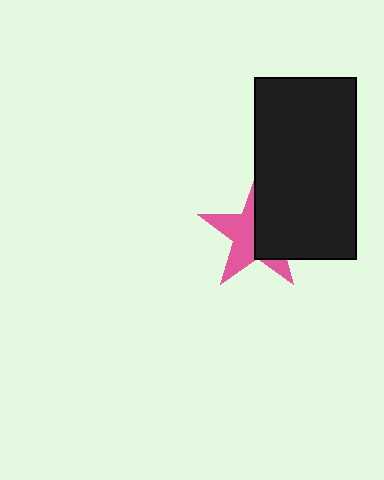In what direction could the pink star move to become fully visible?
The pink star could move left. That would shift it out from behind the black rectangle entirely.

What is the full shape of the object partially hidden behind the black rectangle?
The partially hidden object is a pink star.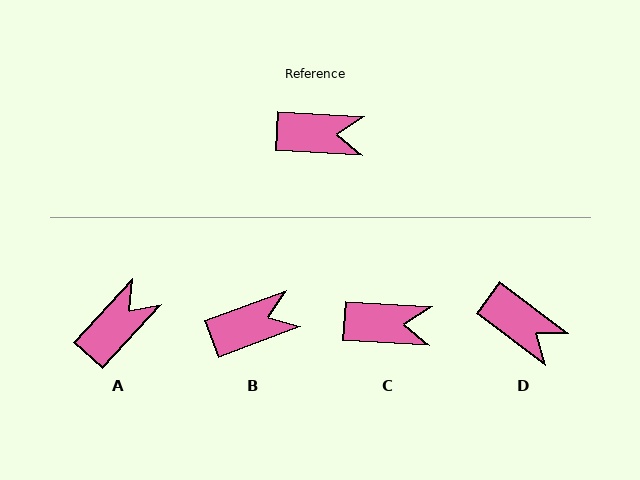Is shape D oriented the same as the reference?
No, it is off by about 33 degrees.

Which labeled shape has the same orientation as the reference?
C.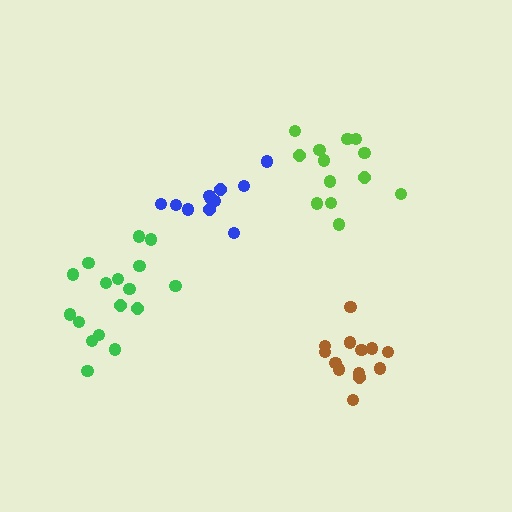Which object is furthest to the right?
The brown cluster is rightmost.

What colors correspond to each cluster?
The clusters are colored: green, lime, blue, brown.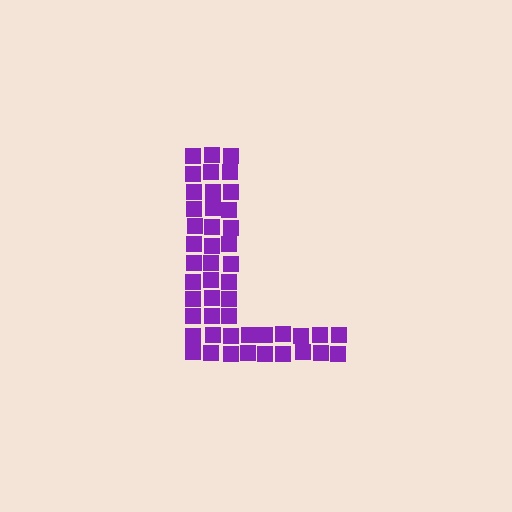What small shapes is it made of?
It is made of small squares.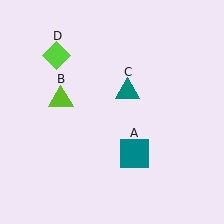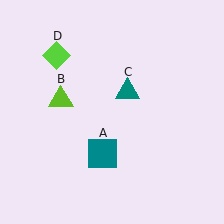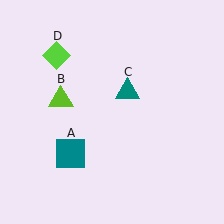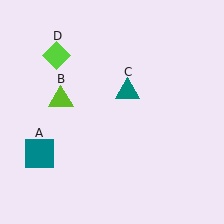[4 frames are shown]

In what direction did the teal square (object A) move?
The teal square (object A) moved left.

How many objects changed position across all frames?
1 object changed position: teal square (object A).